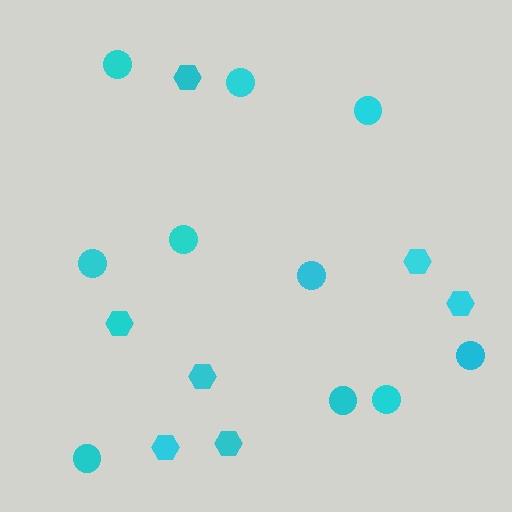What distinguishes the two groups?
There are 2 groups: one group of hexagons (7) and one group of circles (10).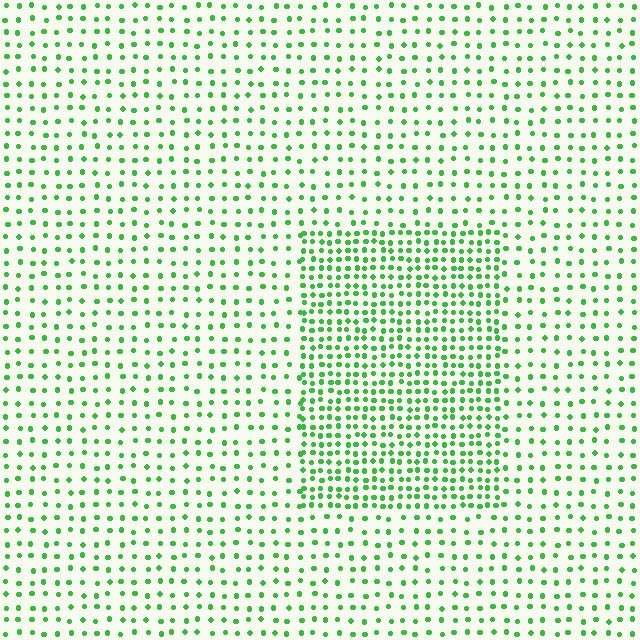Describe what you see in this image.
The image contains small green elements arranged at two different densities. A rectangle-shaped region is visible where the elements are more densely packed than the surrounding area.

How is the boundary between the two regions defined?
The boundary is defined by a change in element density (approximately 2.1x ratio). All elements are the same color, size, and shape.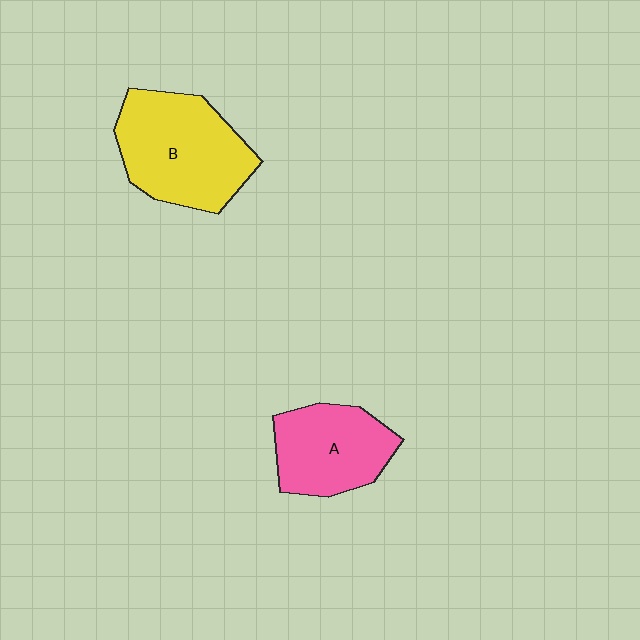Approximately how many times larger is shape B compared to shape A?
Approximately 1.4 times.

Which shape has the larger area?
Shape B (yellow).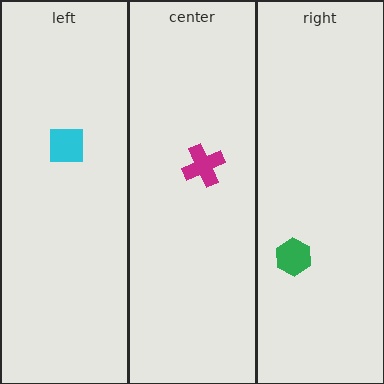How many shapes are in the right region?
1.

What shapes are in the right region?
The green hexagon.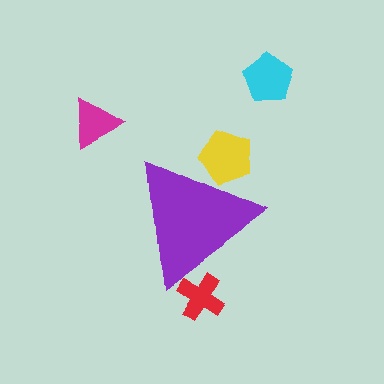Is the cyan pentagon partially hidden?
No, the cyan pentagon is fully visible.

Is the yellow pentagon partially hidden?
Yes, the yellow pentagon is partially hidden behind the purple triangle.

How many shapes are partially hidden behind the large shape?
2 shapes are partially hidden.